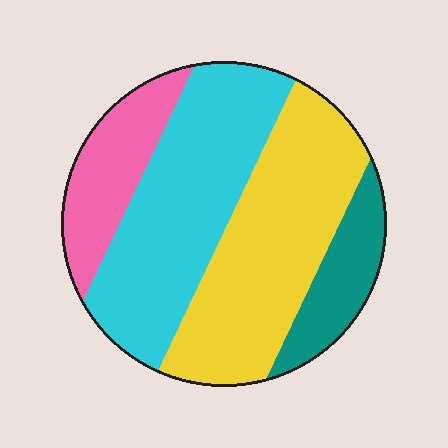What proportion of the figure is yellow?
Yellow takes up about three eighths (3/8) of the figure.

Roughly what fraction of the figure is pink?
Pink covers 15% of the figure.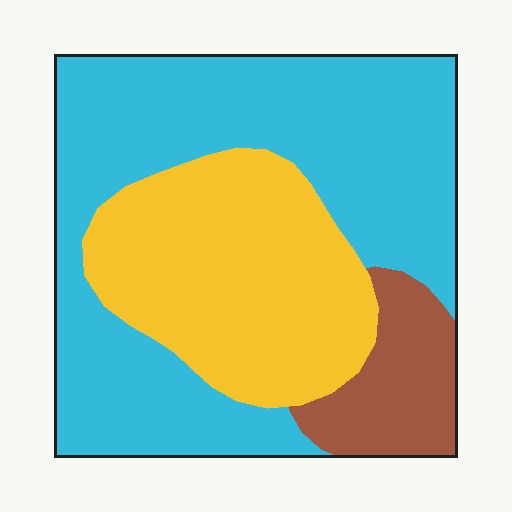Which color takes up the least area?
Brown, at roughly 10%.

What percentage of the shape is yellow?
Yellow takes up about one third (1/3) of the shape.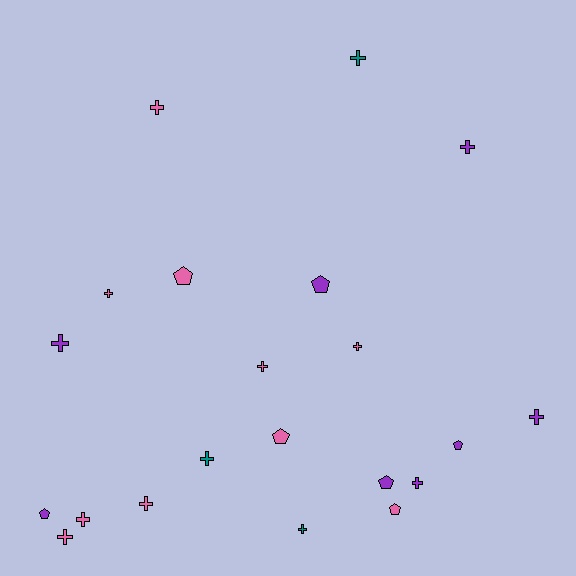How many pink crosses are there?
There are 7 pink crosses.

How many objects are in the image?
There are 21 objects.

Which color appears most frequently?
Pink, with 10 objects.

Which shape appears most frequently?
Cross, with 14 objects.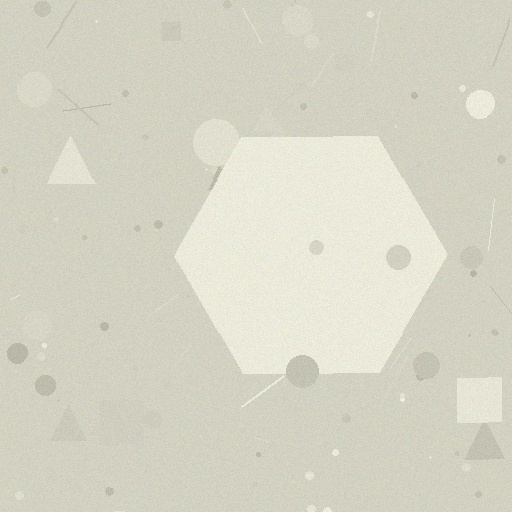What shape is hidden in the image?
A hexagon is hidden in the image.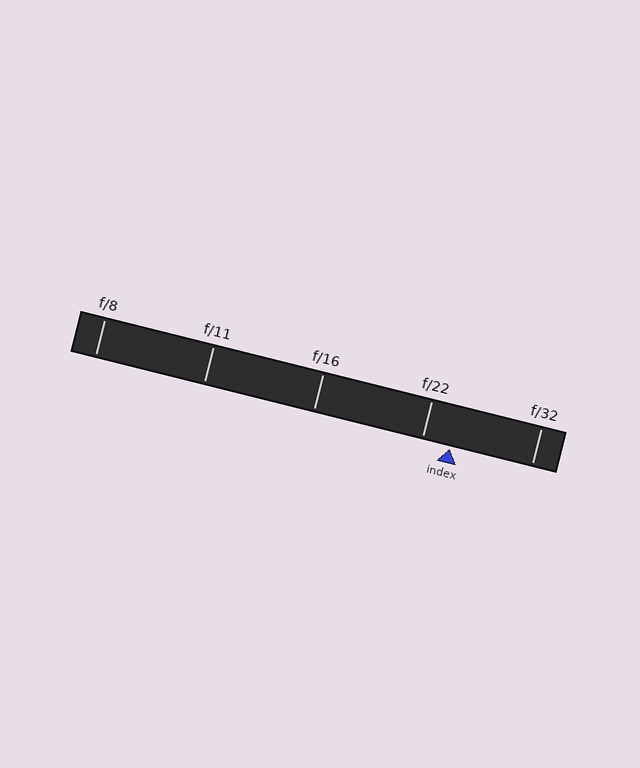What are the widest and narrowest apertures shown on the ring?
The widest aperture shown is f/8 and the narrowest is f/32.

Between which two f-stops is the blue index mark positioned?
The index mark is between f/22 and f/32.